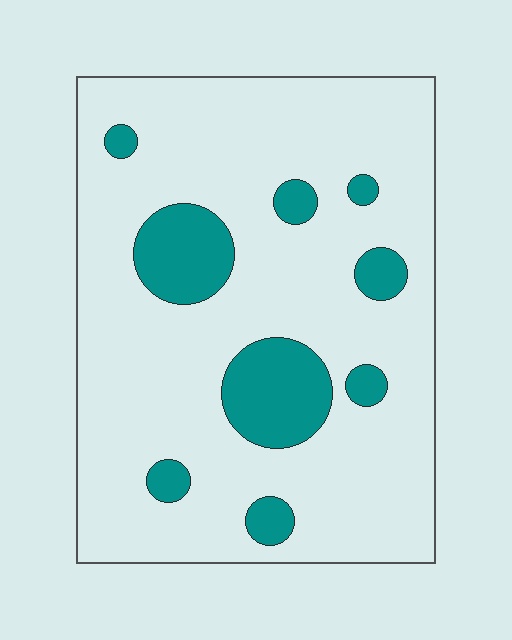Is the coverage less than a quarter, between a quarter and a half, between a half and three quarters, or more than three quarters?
Less than a quarter.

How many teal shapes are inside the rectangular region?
9.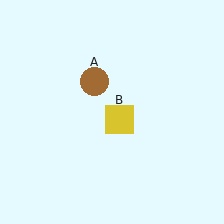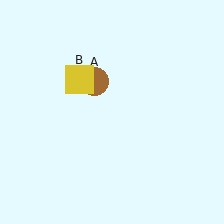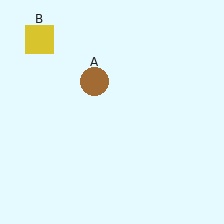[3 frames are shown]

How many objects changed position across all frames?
1 object changed position: yellow square (object B).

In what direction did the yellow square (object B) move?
The yellow square (object B) moved up and to the left.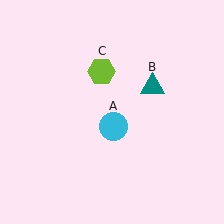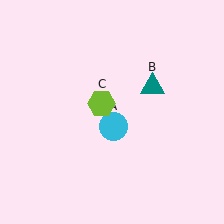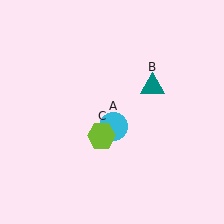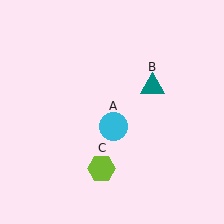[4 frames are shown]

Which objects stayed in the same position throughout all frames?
Cyan circle (object A) and teal triangle (object B) remained stationary.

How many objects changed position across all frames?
1 object changed position: lime hexagon (object C).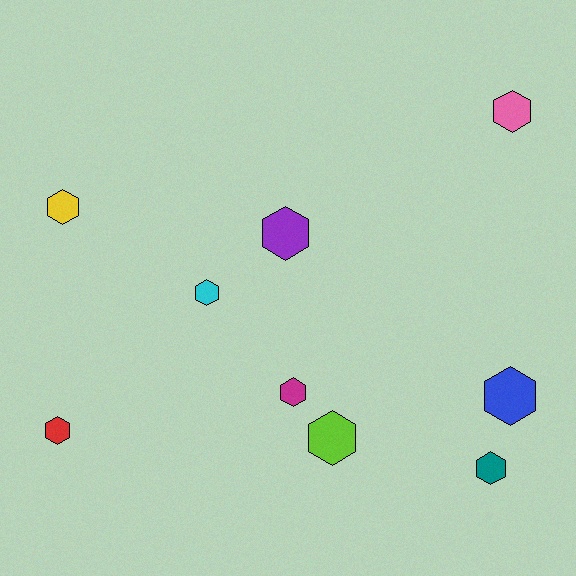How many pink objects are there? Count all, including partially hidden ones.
There is 1 pink object.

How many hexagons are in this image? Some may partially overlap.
There are 9 hexagons.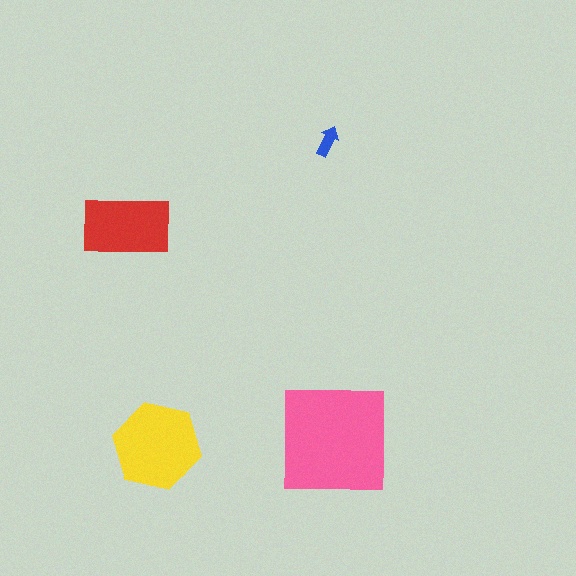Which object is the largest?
The pink square.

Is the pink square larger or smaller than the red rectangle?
Larger.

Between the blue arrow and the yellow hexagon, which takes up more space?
The yellow hexagon.